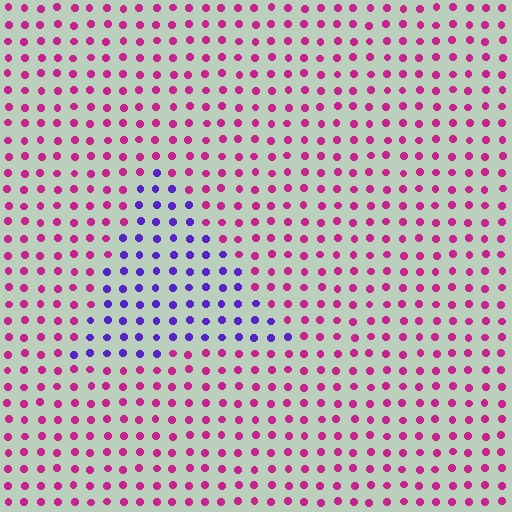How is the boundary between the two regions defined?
The boundary is defined purely by a slight shift in hue (about 63 degrees). Spacing, size, and orientation are identical on both sides.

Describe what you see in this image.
The image is filled with small magenta elements in a uniform arrangement. A triangle-shaped region is visible where the elements are tinted to a slightly different hue, forming a subtle color boundary.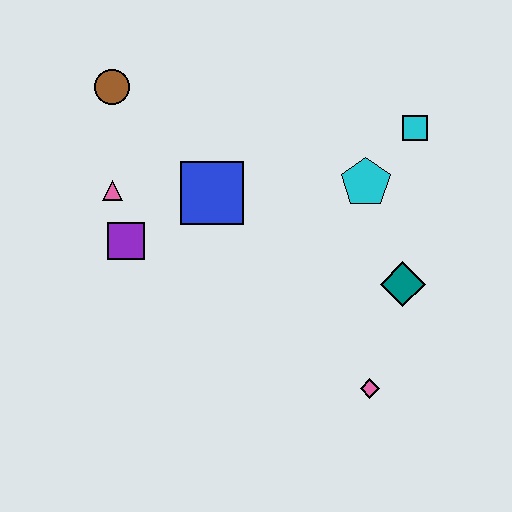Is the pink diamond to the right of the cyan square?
No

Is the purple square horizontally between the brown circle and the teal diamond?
Yes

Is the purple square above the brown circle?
No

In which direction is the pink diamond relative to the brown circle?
The pink diamond is below the brown circle.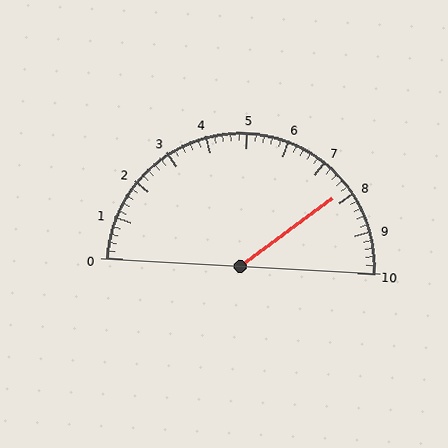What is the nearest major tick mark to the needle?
The nearest major tick mark is 8.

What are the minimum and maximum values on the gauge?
The gauge ranges from 0 to 10.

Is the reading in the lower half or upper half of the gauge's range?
The reading is in the upper half of the range (0 to 10).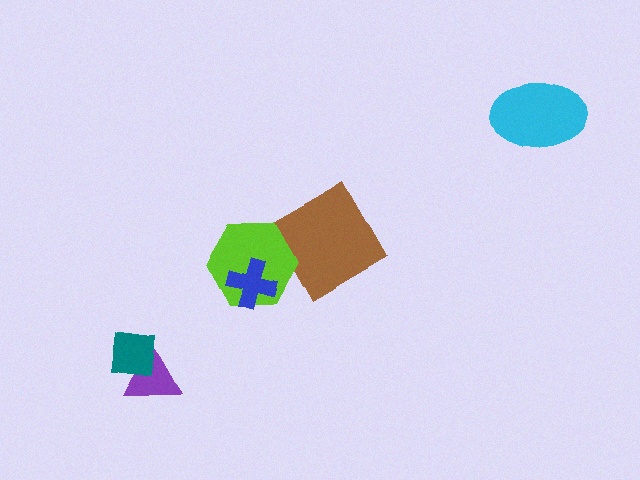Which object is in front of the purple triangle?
The teal square is in front of the purple triangle.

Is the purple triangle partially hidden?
Yes, it is partially covered by another shape.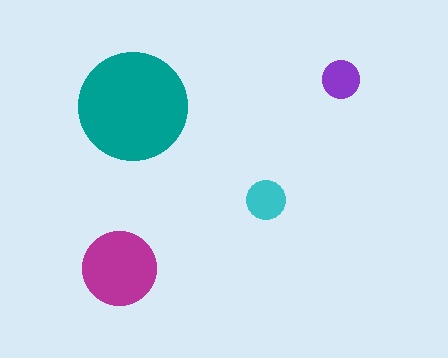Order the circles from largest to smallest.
the teal one, the magenta one, the cyan one, the purple one.